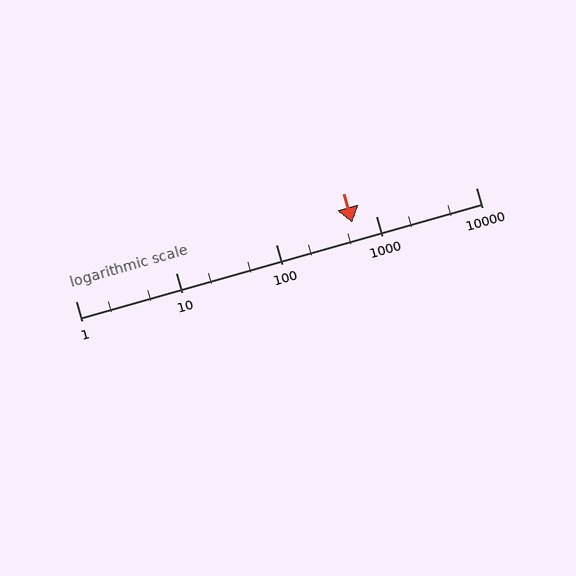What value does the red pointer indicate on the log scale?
The pointer indicates approximately 580.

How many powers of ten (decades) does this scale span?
The scale spans 4 decades, from 1 to 10000.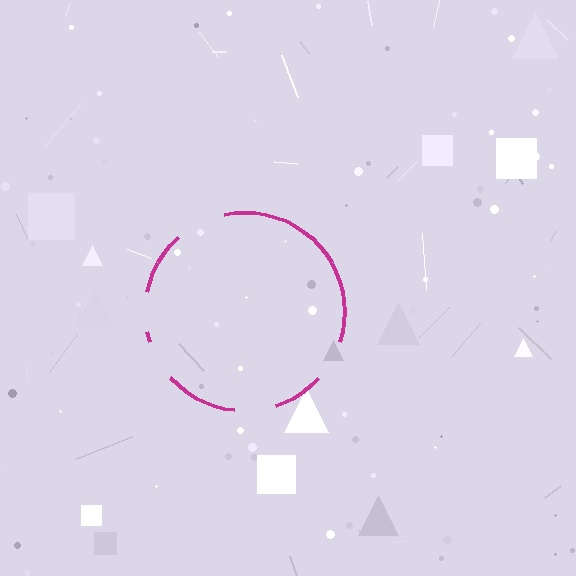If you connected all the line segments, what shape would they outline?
They would outline a circle.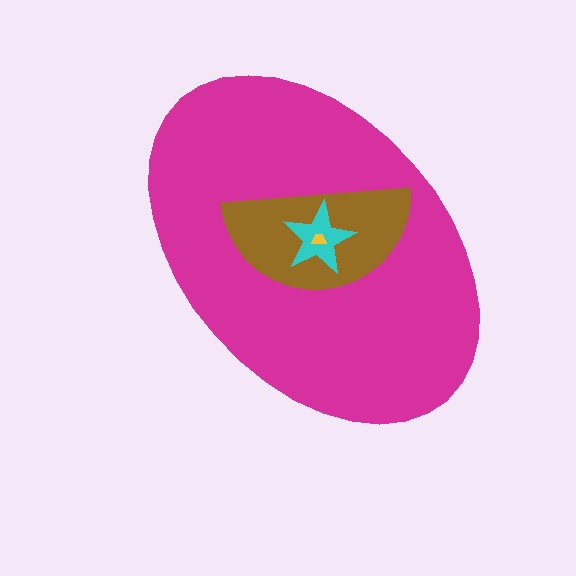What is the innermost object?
The yellow trapezoid.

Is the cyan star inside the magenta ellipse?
Yes.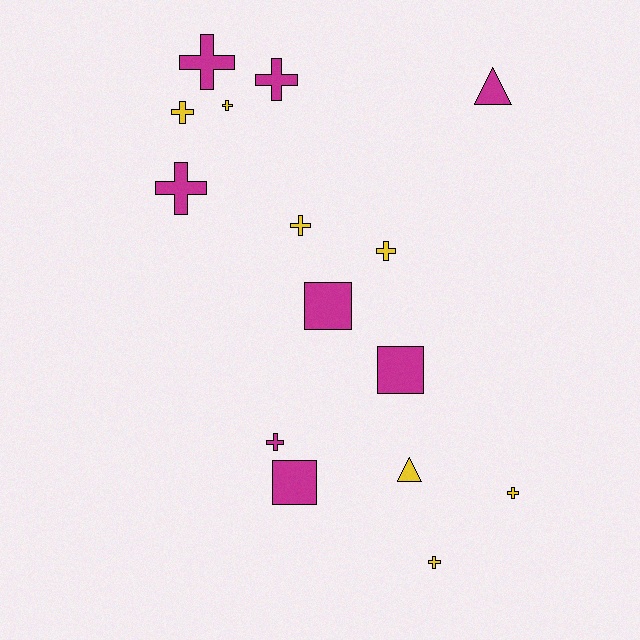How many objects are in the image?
There are 15 objects.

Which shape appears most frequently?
Cross, with 10 objects.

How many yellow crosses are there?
There are 6 yellow crosses.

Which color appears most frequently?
Magenta, with 8 objects.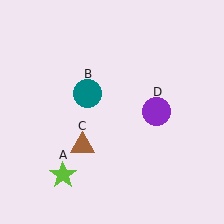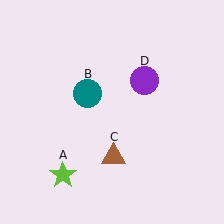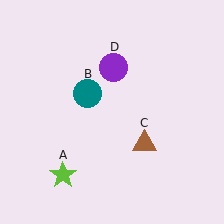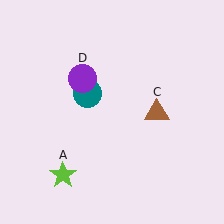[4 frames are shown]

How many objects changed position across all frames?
2 objects changed position: brown triangle (object C), purple circle (object D).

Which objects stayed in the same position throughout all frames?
Lime star (object A) and teal circle (object B) remained stationary.